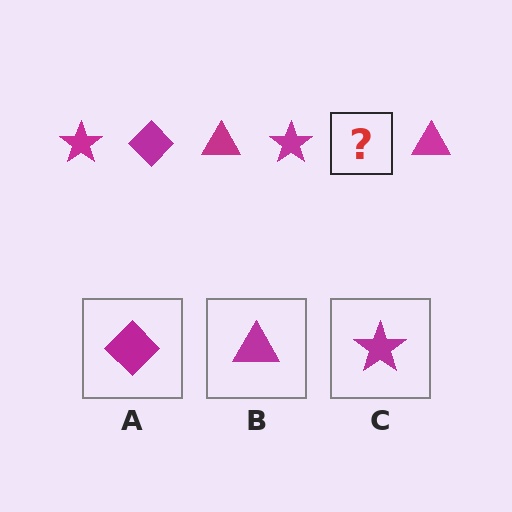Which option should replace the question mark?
Option A.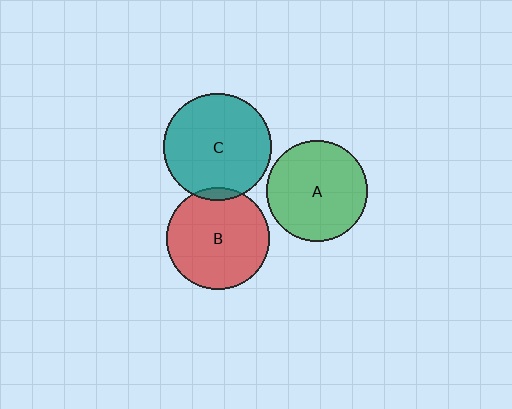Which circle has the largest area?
Circle C (teal).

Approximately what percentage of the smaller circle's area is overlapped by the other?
Approximately 5%.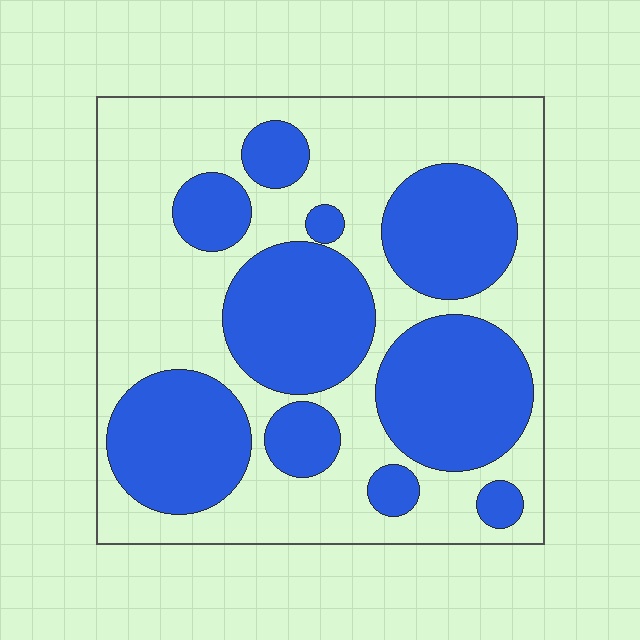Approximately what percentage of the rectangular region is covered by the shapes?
Approximately 45%.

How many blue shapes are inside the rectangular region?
10.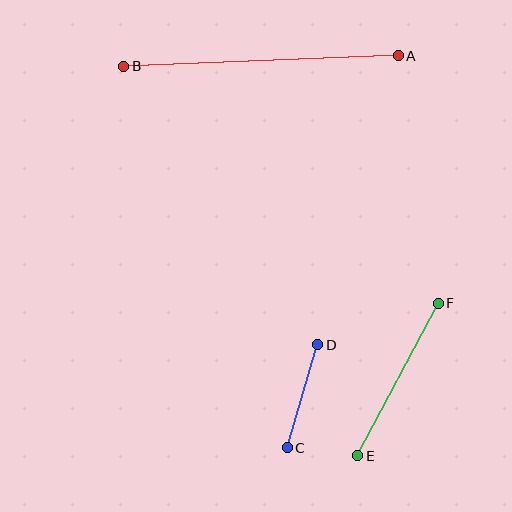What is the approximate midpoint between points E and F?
The midpoint is at approximately (398, 379) pixels.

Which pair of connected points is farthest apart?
Points A and B are farthest apart.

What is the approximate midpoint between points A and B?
The midpoint is at approximately (261, 61) pixels.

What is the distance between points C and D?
The distance is approximately 107 pixels.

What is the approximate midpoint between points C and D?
The midpoint is at approximately (302, 396) pixels.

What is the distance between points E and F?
The distance is approximately 172 pixels.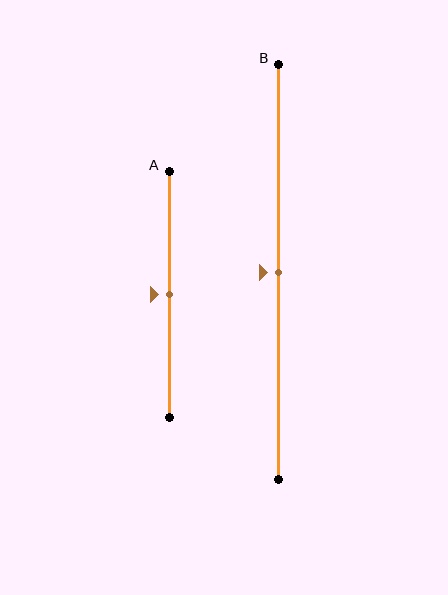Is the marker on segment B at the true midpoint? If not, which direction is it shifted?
Yes, the marker on segment B is at the true midpoint.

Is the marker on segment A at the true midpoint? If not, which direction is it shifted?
Yes, the marker on segment A is at the true midpoint.